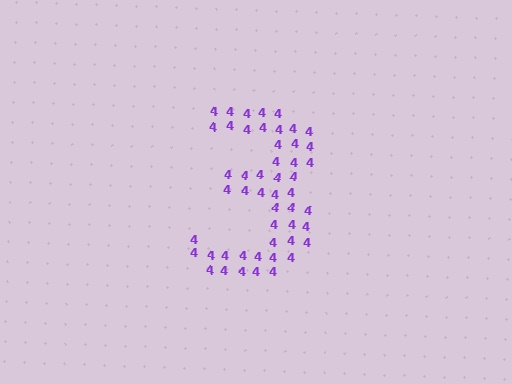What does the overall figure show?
The overall figure shows the digit 3.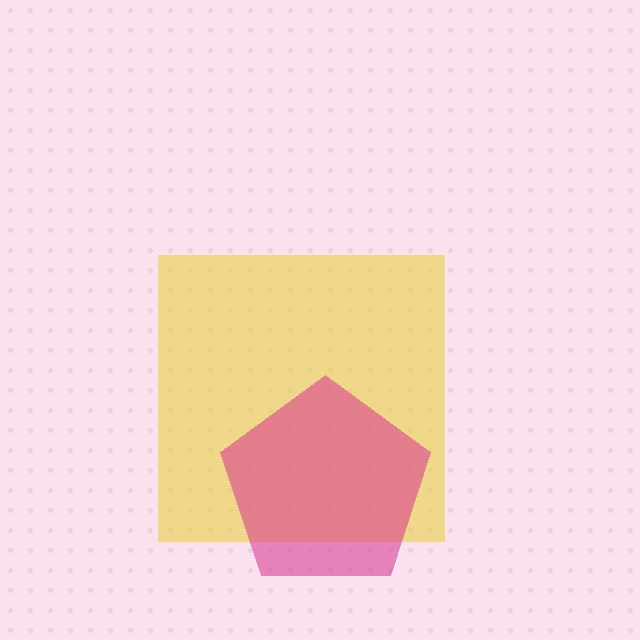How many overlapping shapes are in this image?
There are 2 overlapping shapes in the image.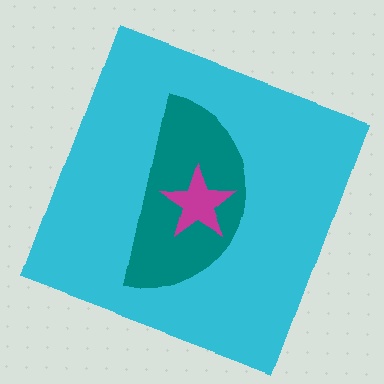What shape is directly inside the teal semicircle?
The magenta star.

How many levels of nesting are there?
3.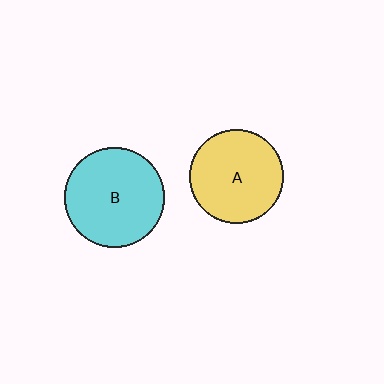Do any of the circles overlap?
No, none of the circles overlap.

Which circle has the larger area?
Circle B (cyan).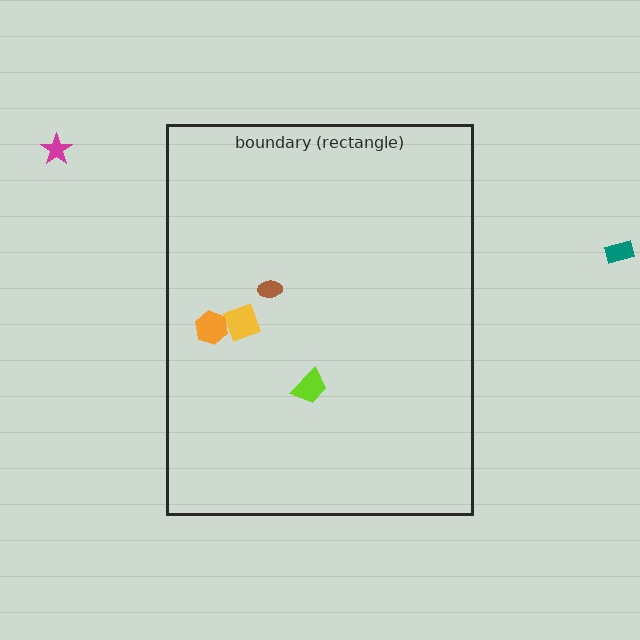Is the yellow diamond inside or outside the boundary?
Inside.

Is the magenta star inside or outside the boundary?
Outside.